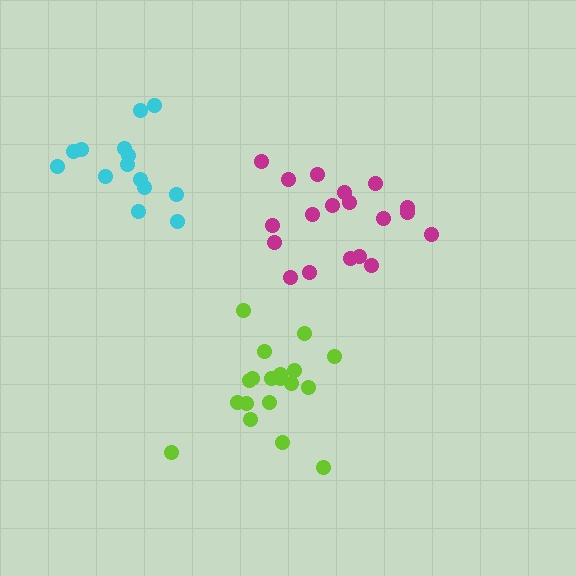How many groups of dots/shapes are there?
There are 3 groups.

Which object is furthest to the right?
The magenta cluster is rightmost.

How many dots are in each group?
Group 1: 19 dots, Group 2: 14 dots, Group 3: 19 dots (52 total).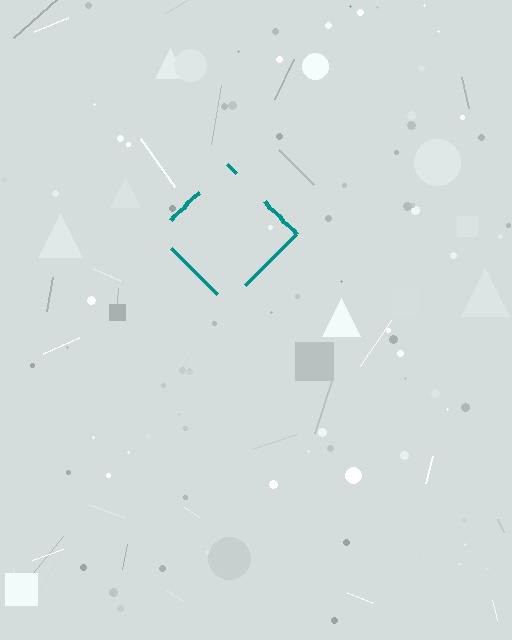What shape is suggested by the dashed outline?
The dashed outline suggests a diamond.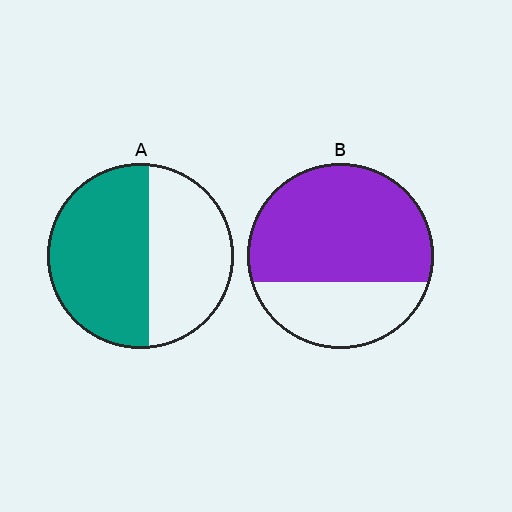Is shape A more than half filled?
Yes.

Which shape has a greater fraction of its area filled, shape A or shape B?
Shape B.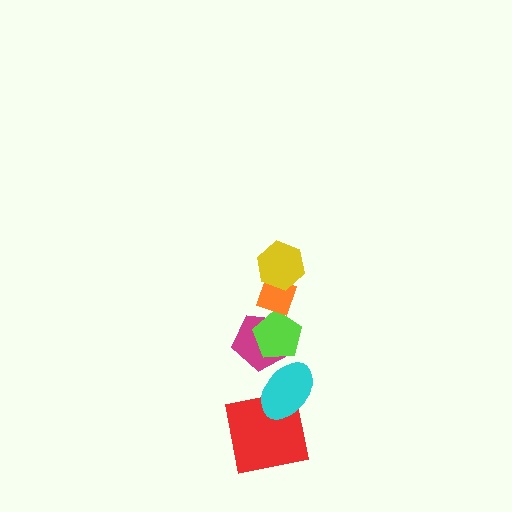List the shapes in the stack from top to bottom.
From top to bottom: the yellow hexagon, the orange diamond, the lime pentagon, the magenta pentagon, the cyan ellipse, the red square.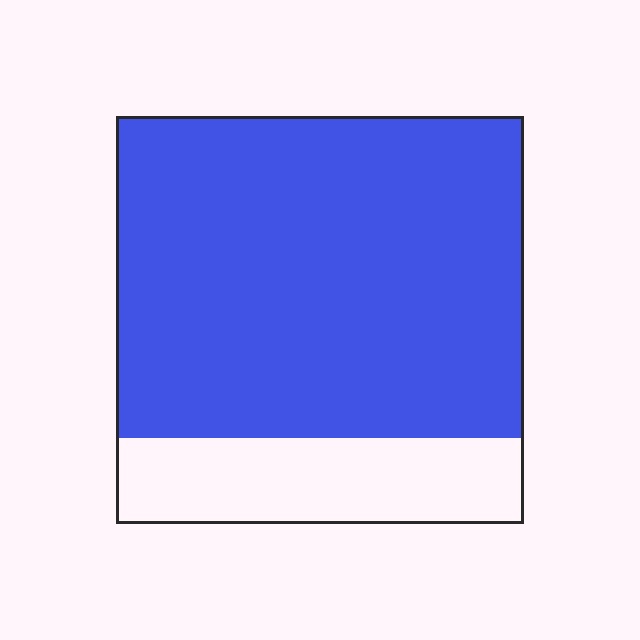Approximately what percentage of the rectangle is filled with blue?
Approximately 80%.